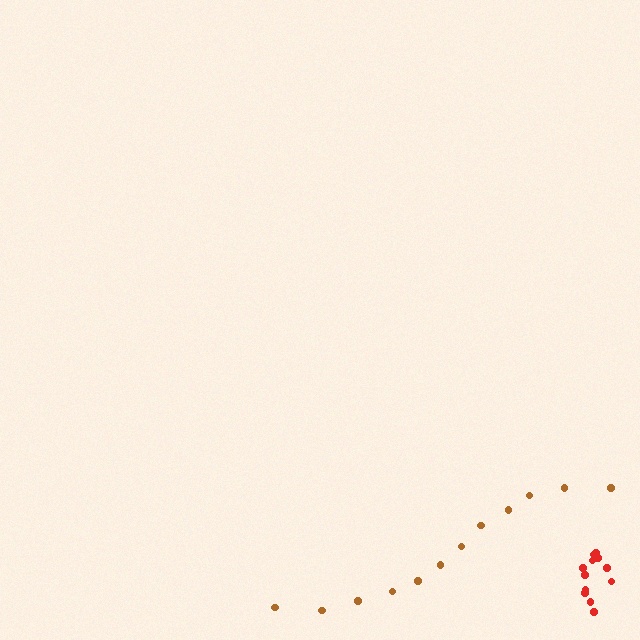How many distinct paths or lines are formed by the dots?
There are 2 distinct paths.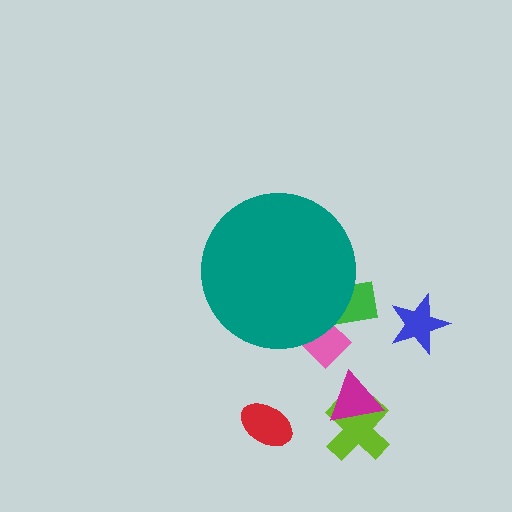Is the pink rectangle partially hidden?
Yes, the pink rectangle is partially hidden behind the teal circle.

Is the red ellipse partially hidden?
No, the red ellipse is fully visible.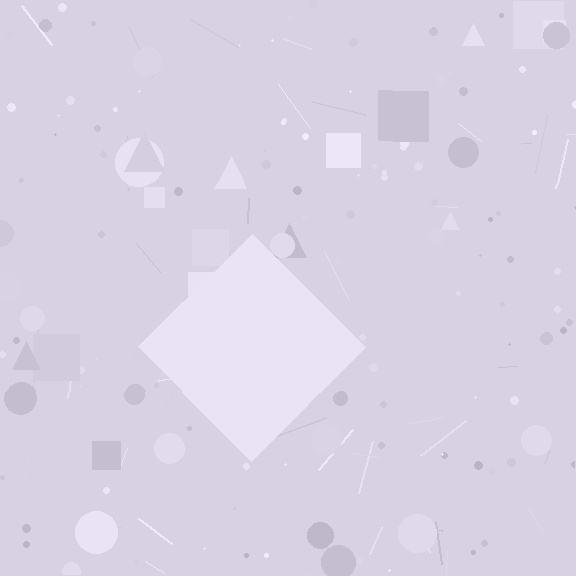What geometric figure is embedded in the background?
A diamond is embedded in the background.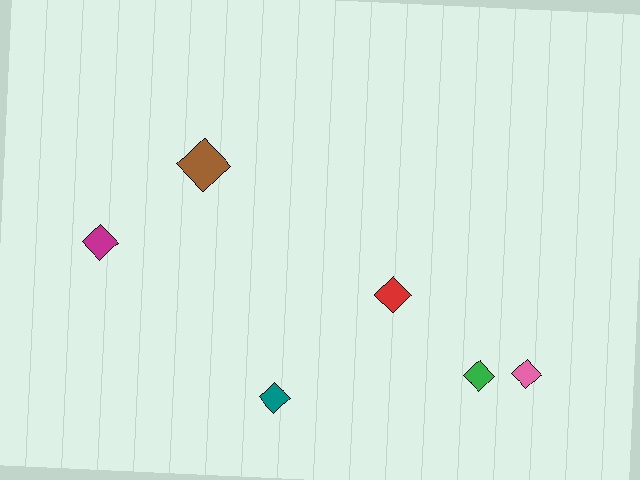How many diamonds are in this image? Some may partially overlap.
There are 6 diamonds.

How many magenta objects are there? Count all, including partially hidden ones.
There is 1 magenta object.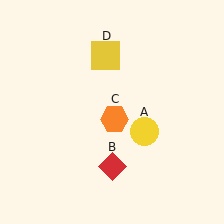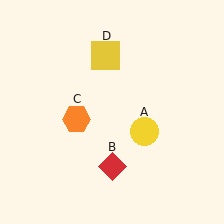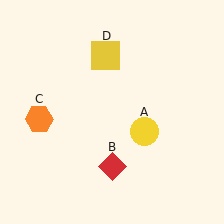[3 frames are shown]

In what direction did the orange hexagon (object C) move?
The orange hexagon (object C) moved left.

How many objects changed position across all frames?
1 object changed position: orange hexagon (object C).